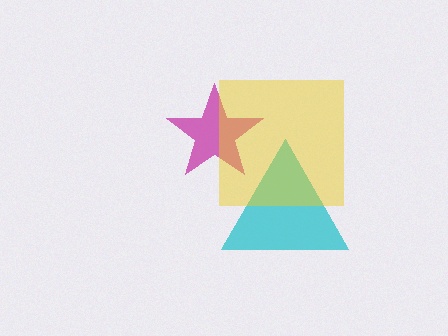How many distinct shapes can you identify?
There are 3 distinct shapes: a cyan triangle, a magenta star, a yellow square.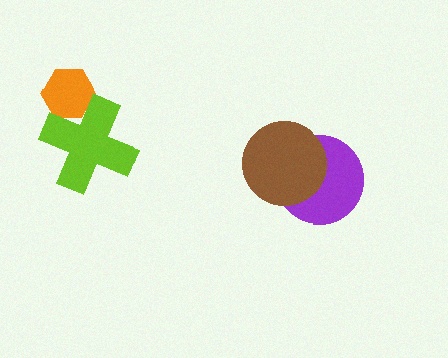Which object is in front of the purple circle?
The brown circle is in front of the purple circle.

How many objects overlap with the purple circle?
1 object overlaps with the purple circle.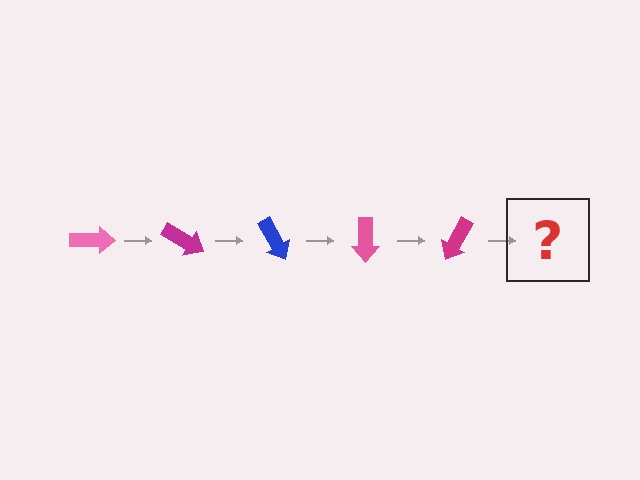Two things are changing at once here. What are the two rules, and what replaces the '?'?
The two rules are that it rotates 30 degrees each step and the color cycles through pink, magenta, and blue. The '?' should be a blue arrow, rotated 150 degrees from the start.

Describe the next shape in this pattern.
It should be a blue arrow, rotated 150 degrees from the start.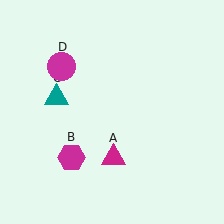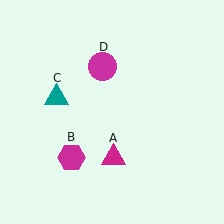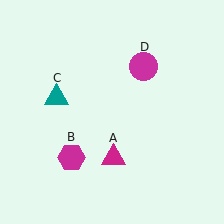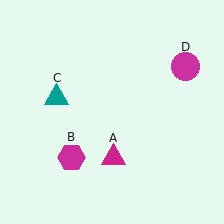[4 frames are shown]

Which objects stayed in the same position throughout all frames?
Magenta triangle (object A) and magenta hexagon (object B) and teal triangle (object C) remained stationary.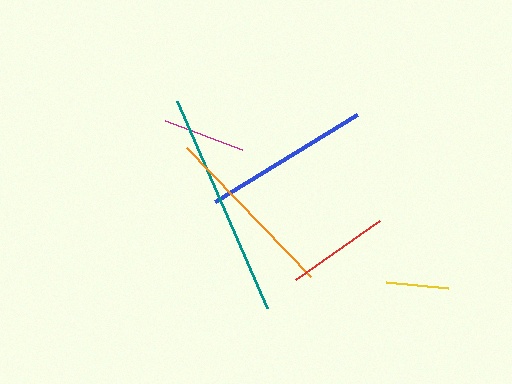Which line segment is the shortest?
The yellow line is the shortest at approximately 62 pixels.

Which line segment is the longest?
The teal line is the longest at approximately 226 pixels.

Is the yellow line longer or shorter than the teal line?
The teal line is longer than the yellow line.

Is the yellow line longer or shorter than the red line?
The red line is longer than the yellow line.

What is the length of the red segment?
The red segment is approximately 103 pixels long.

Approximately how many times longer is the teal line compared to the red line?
The teal line is approximately 2.2 times the length of the red line.